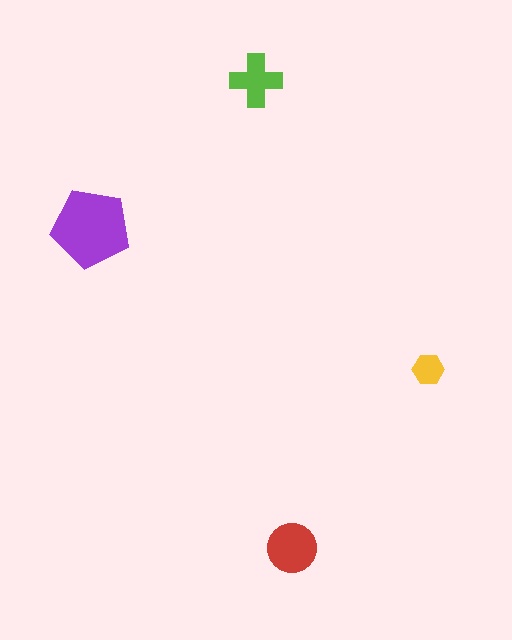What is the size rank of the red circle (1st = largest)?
2nd.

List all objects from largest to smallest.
The purple pentagon, the red circle, the lime cross, the yellow hexagon.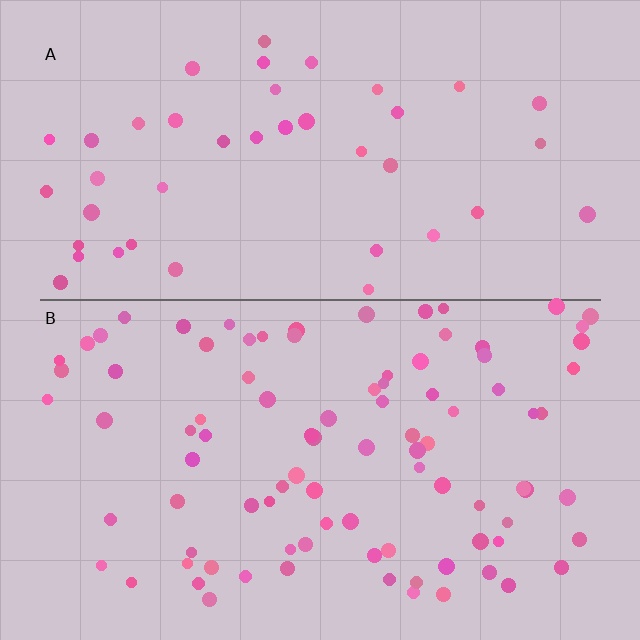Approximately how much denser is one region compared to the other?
Approximately 2.2× — region B over region A.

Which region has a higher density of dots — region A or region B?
B (the bottom).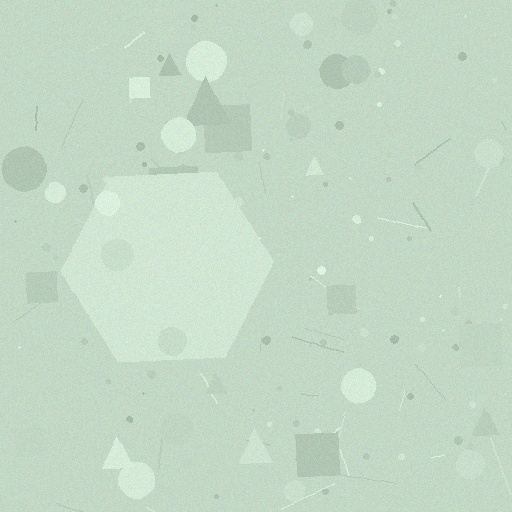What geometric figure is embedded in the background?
A hexagon is embedded in the background.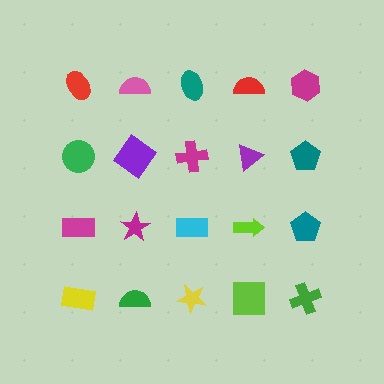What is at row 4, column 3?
A yellow star.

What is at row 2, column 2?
A purple diamond.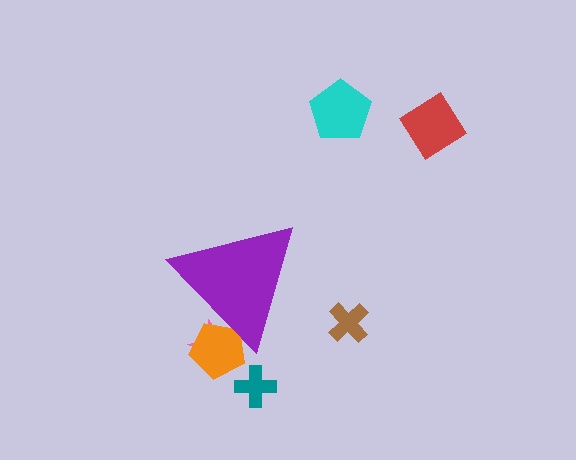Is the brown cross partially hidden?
No, the brown cross is fully visible.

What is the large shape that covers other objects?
A purple triangle.